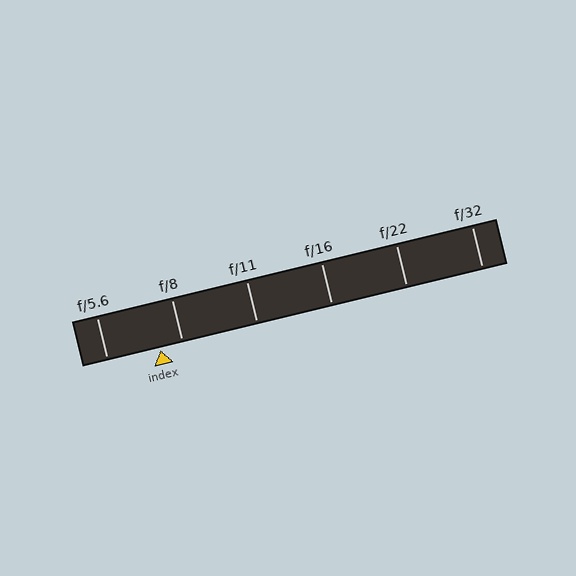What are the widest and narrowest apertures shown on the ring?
The widest aperture shown is f/5.6 and the narrowest is f/32.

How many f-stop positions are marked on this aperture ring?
There are 6 f-stop positions marked.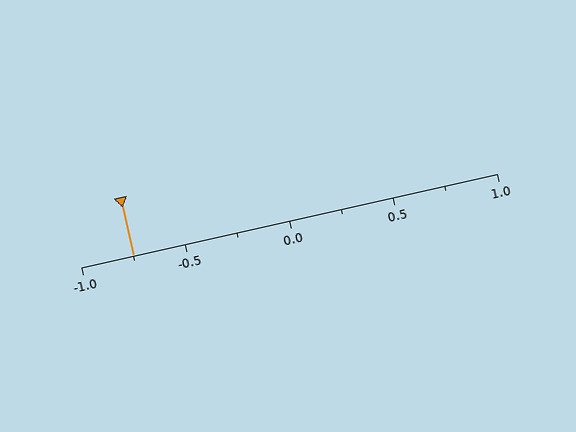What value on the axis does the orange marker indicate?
The marker indicates approximately -0.75.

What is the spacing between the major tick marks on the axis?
The major ticks are spaced 0.5 apart.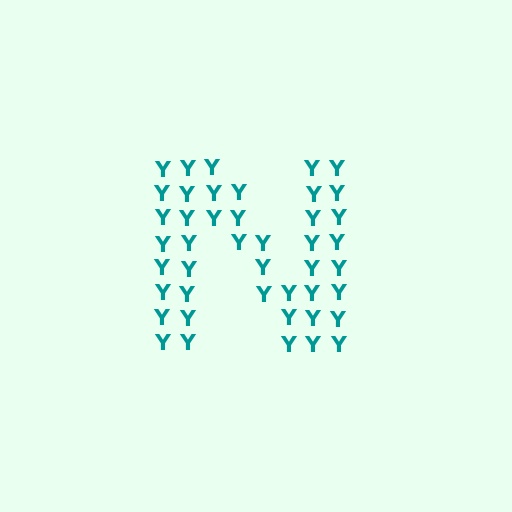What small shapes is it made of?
It is made of small letter Y's.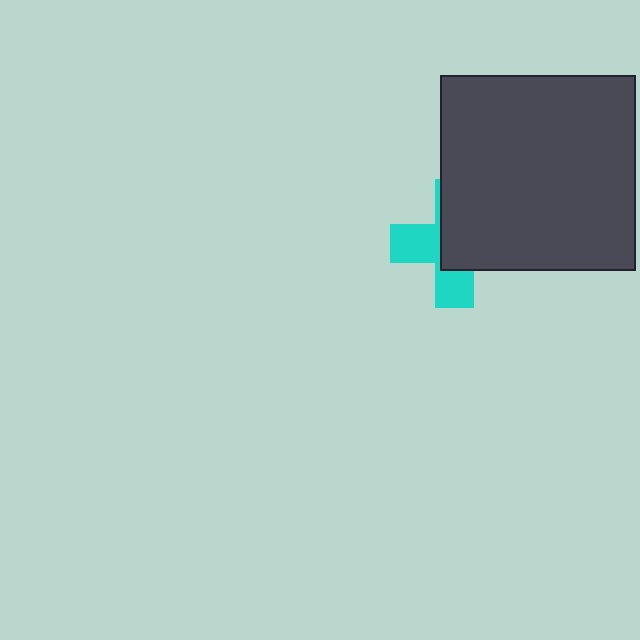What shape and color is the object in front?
The object in front is a dark gray square.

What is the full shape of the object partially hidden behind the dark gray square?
The partially hidden object is a cyan cross.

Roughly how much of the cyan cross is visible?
A small part of it is visible (roughly 42%).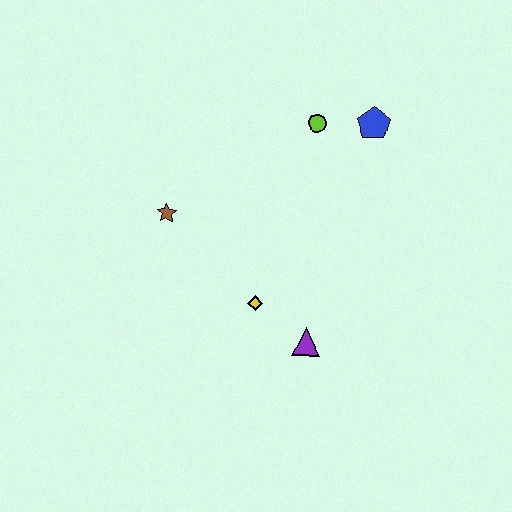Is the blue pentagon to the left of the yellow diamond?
No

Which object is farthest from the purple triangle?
The blue pentagon is farthest from the purple triangle.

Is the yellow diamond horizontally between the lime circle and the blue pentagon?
No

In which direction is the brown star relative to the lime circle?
The brown star is to the left of the lime circle.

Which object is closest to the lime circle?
The blue pentagon is closest to the lime circle.